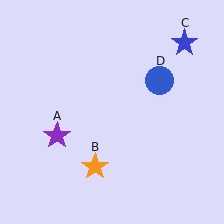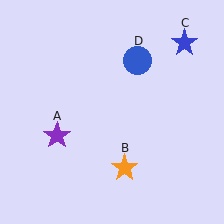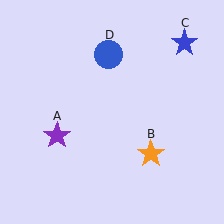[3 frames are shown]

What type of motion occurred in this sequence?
The orange star (object B), blue circle (object D) rotated counterclockwise around the center of the scene.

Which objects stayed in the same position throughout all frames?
Purple star (object A) and blue star (object C) remained stationary.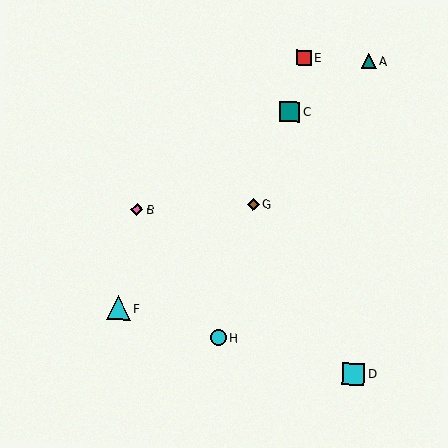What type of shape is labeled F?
Shape F is a cyan triangle.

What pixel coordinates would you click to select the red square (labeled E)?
Click at (304, 58) to select the red square E.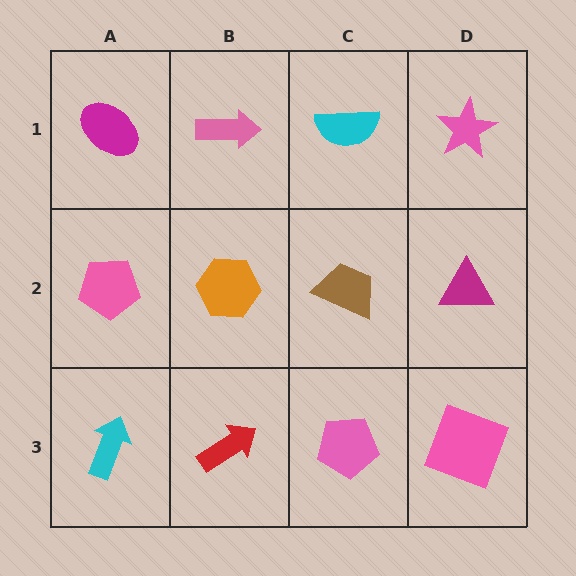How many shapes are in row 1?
4 shapes.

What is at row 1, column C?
A cyan semicircle.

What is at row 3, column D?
A pink square.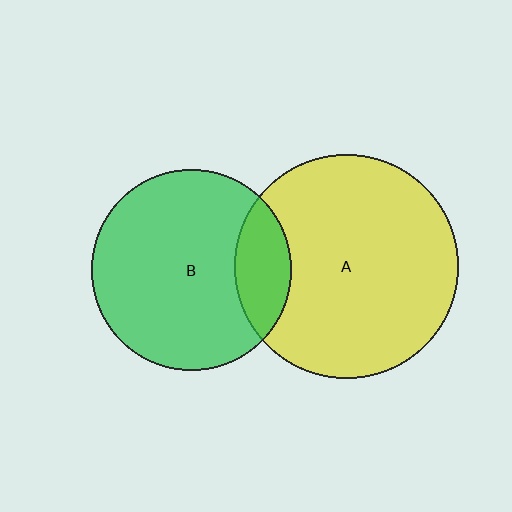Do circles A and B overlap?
Yes.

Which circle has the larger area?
Circle A (yellow).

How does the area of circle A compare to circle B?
Approximately 1.2 times.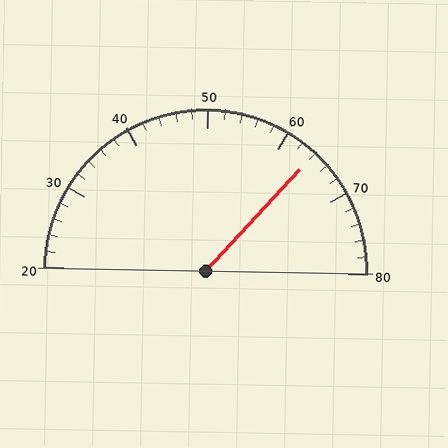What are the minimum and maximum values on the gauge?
The gauge ranges from 20 to 80.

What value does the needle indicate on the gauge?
The needle indicates approximately 64.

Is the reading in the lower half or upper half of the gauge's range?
The reading is in the upper half of the range (20 to 80).